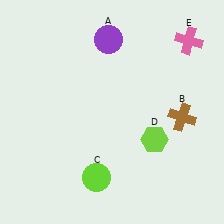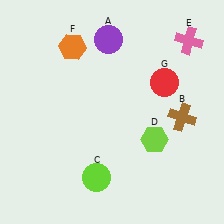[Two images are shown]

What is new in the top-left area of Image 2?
An orange hexagon (F) was added in the top-left area of Image 2.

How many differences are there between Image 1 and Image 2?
There are 2 differences between the two images.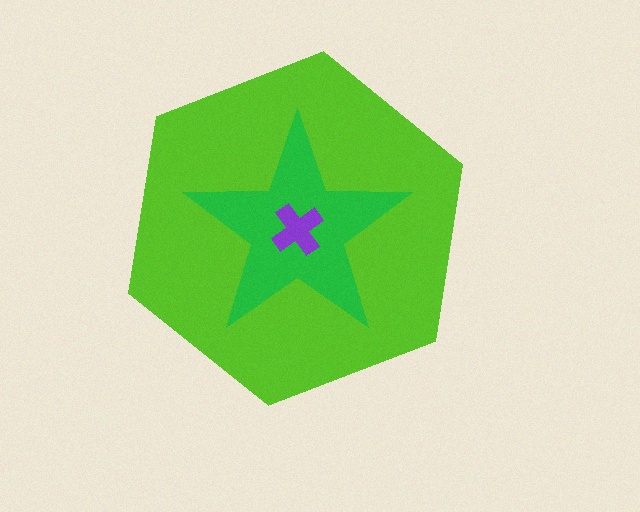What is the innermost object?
The purple cross.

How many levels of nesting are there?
3.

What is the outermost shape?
The lime hexagon.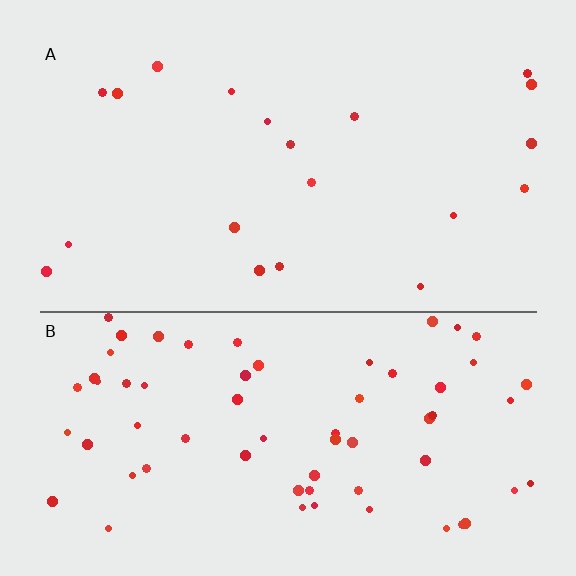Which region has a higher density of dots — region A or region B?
B (the bottom).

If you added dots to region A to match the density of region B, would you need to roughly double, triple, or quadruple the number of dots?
Approximately triple.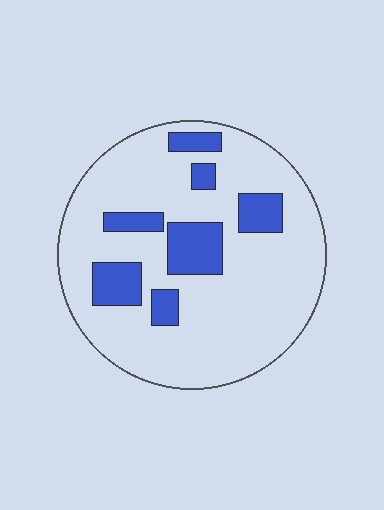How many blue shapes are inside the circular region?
7.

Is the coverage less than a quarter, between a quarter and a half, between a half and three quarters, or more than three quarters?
Less than a quarter.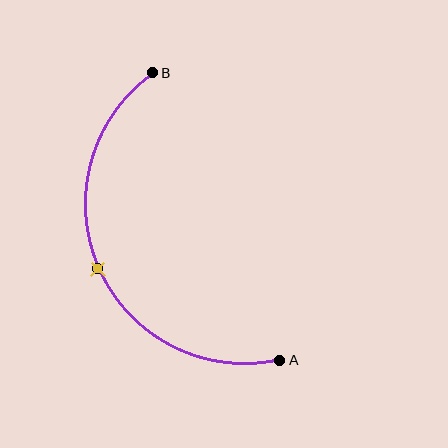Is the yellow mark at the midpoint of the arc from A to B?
Yes. The yellow mark lies on the arc at equal arc-length from both A and B — it is the arc midpoint.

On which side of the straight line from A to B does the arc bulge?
The arc bulges to the left of the straight line connecting A and B.